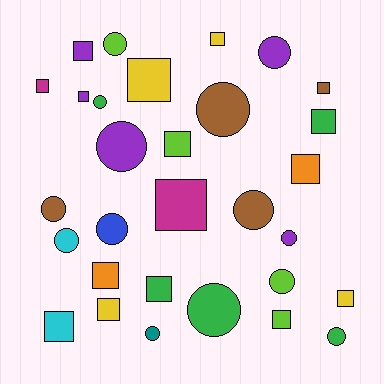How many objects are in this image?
There are 30 objects.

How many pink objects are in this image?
There are no pink objects.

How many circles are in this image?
There are 14 circles.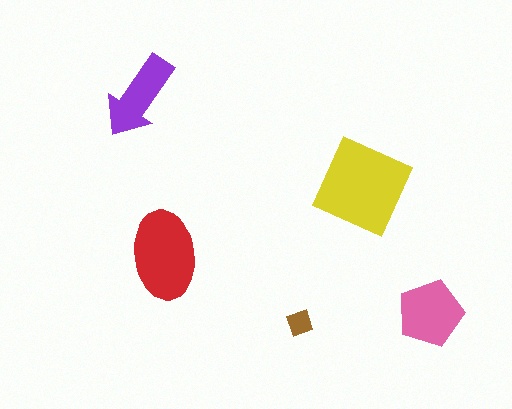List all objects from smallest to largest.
The brown diamond, the purple arrow, the pink pentagon, the red ellipse, the yellow square.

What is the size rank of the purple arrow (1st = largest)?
4th.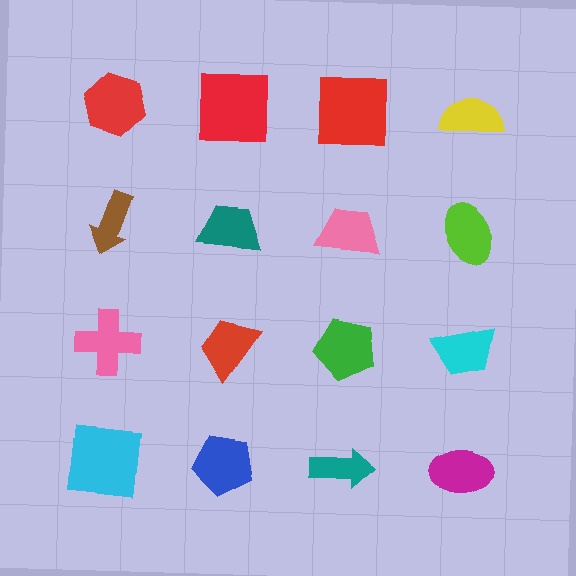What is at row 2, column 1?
A brown arrow.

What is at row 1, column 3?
A red square.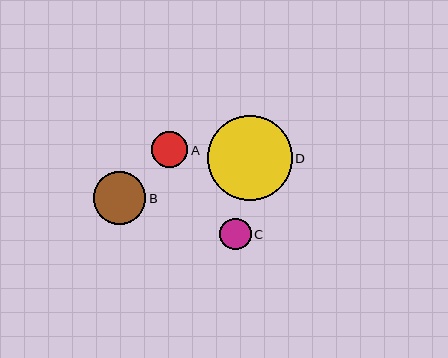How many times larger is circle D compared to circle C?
Circle D is approximately 2.7 times the size of circle C.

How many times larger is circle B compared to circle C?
Circle B is approximately 1.7 times the size of circle C.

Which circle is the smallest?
Circle C is the smallest with a size of approximately 32 pixels.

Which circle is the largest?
Circle D is the largest with a size of approximately 85 pixels.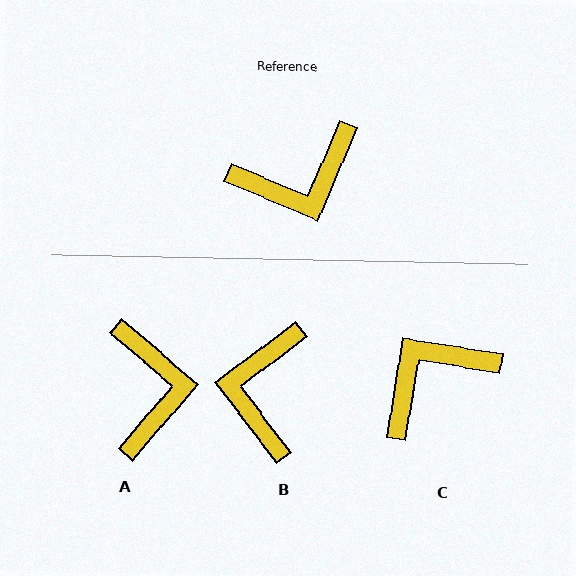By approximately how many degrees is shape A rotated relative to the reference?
Approximately 72 degrees counter-clockwise.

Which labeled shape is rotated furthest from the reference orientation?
C, about 166 degrees away.